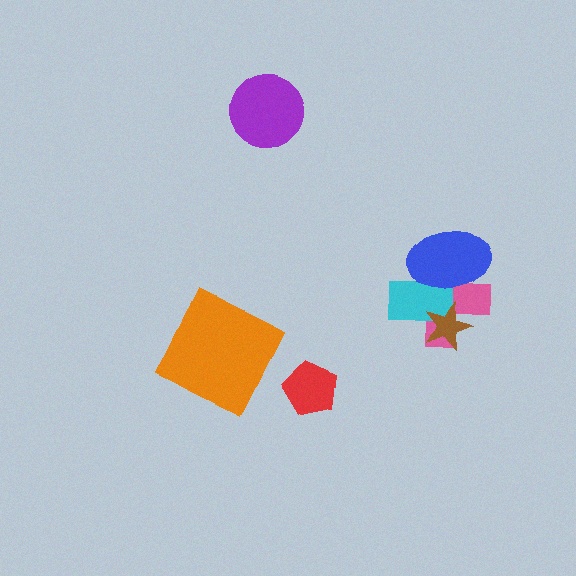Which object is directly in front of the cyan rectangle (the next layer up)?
The blue ellipse is directly in front of the cyan rectangle.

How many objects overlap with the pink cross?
3 objects overlap with the pink cross.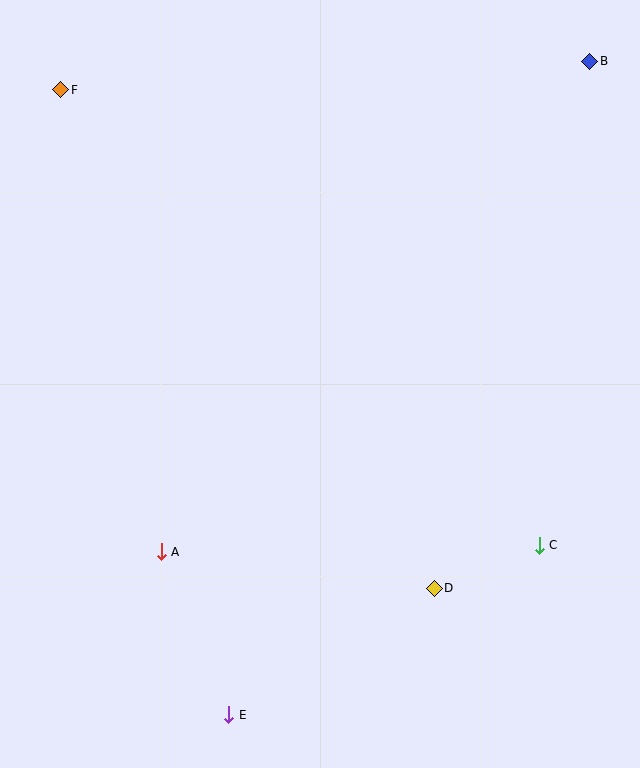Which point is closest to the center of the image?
Point A at (161, 552) is closest to the center.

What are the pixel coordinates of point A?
Point A is at (161, 552).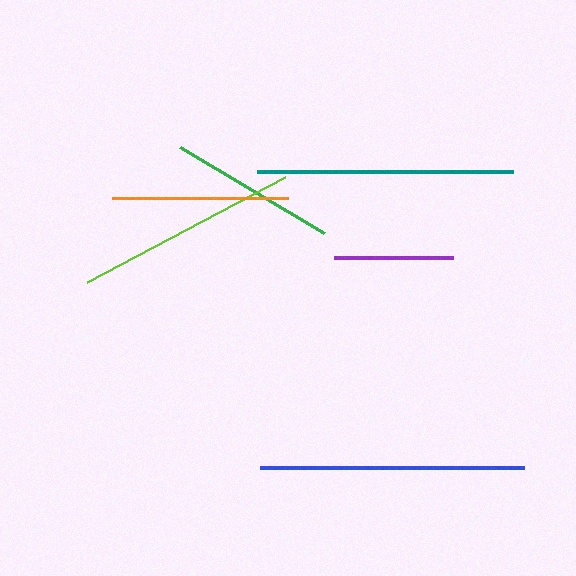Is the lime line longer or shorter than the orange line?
The lime line is longer than the orange line.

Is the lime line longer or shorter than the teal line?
The teal line is longer than the lime line.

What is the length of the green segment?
The green segment is approximately 167 pixels long.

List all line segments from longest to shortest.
From longest to shortest: blue, teal, lime, orange, green, purple.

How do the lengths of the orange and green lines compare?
The orange and green lines are approximately the same length.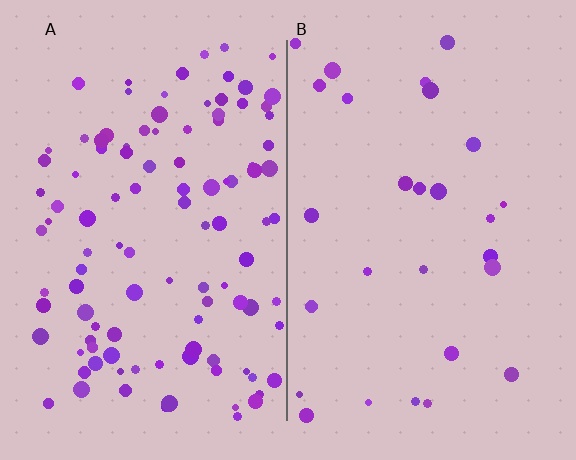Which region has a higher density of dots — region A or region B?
A (the left).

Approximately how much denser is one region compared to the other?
Approximately 3.9× — region A over region B.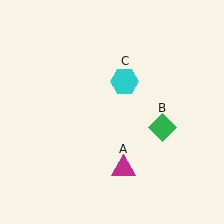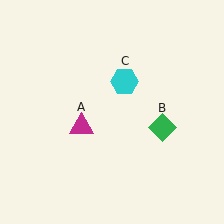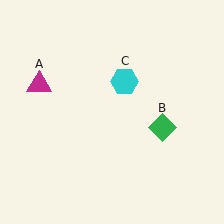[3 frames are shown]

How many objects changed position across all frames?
1 object changed position: magenta triangle (object A).